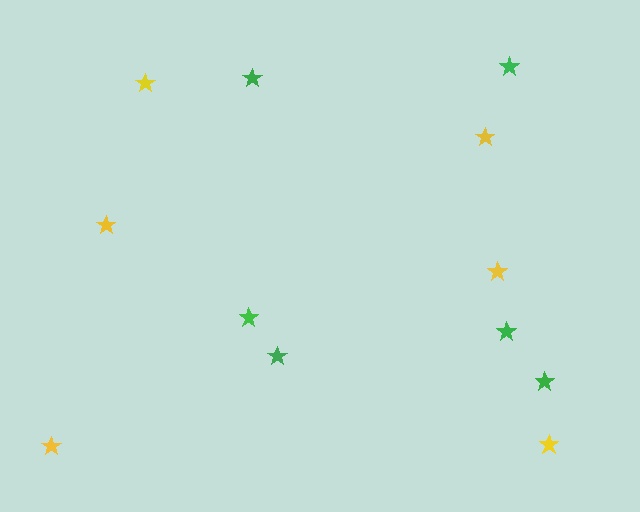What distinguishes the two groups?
There are 2 groups: one group of yellow stars (6) and one group of green stars (6).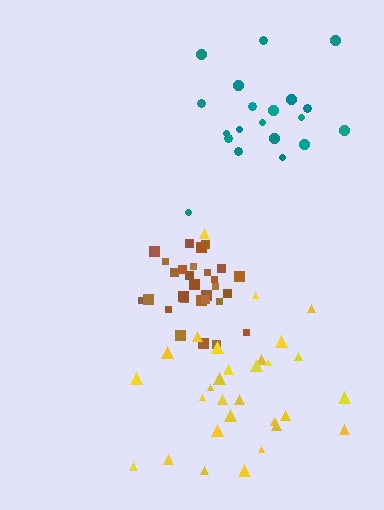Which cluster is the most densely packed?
Brown.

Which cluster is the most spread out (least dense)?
Yellow.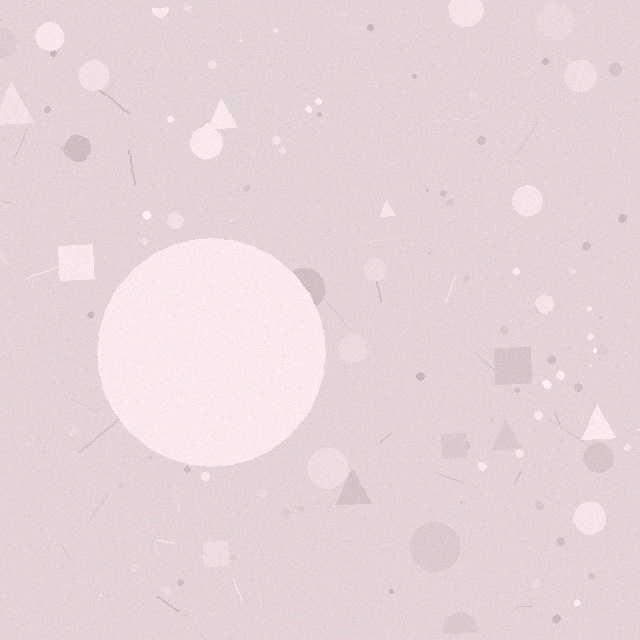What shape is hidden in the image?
A circle is hidden in the image.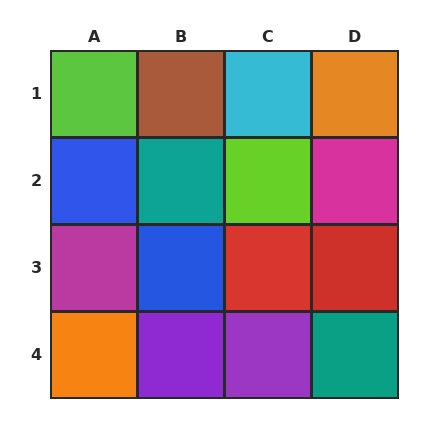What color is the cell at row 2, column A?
Blue.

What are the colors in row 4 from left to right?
Orange, purple, purple, teal.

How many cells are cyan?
1 cell is cyan.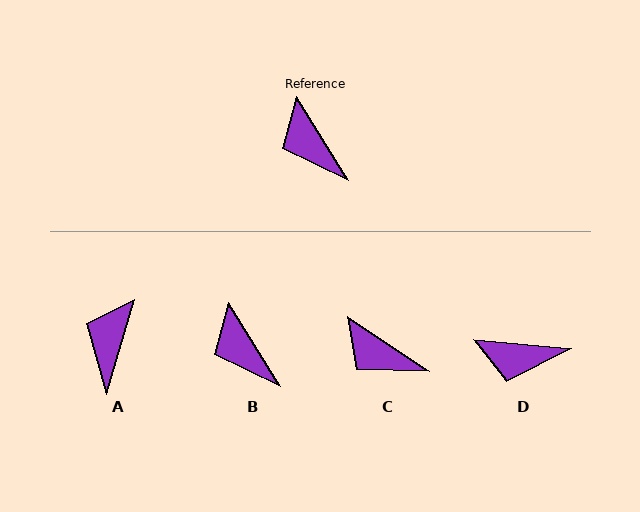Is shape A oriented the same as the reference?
No, it is off by about 48 degrees.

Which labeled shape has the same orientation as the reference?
B.